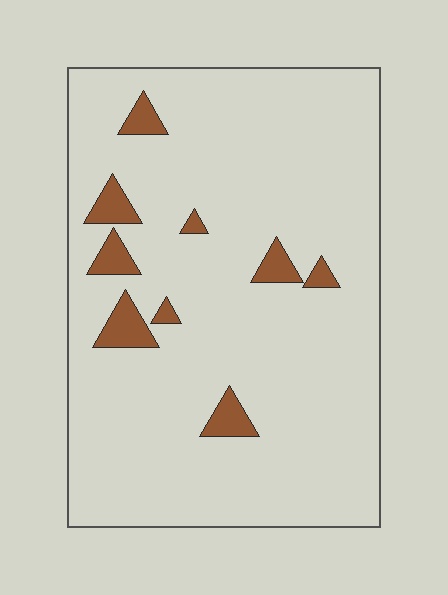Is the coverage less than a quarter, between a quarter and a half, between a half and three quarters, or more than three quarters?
Less than a quarter.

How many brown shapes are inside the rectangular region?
9.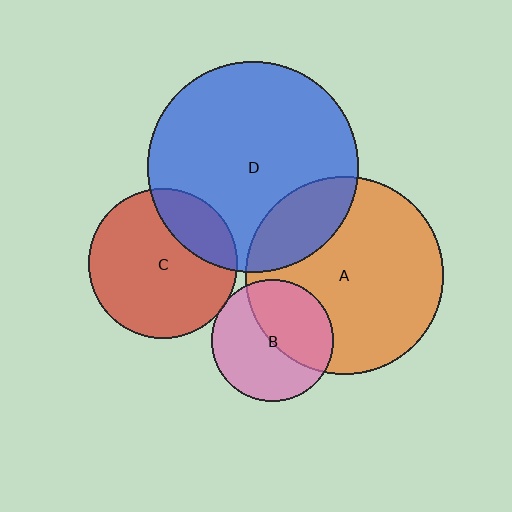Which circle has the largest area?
Circle D (blue).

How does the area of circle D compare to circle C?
Approximately 2.0 times.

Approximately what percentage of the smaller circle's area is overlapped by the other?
Approximately 45%.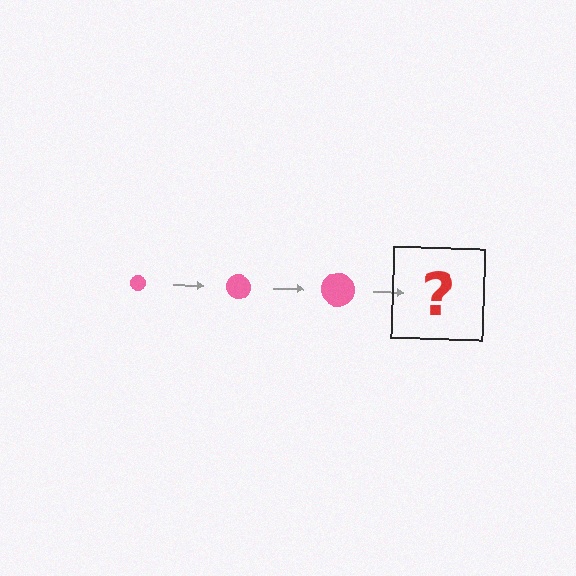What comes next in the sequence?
The next element should be a pink circle, larger than the previous one.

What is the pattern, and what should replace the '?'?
The pattern is that the circle gets progressively larger each step. The '?' should be a pink circle, larger than the previous one.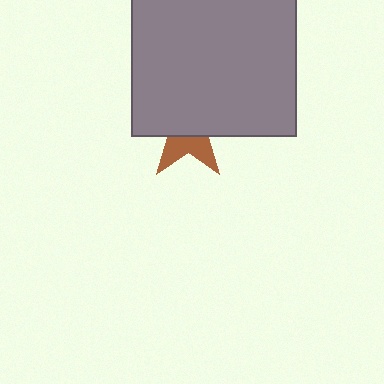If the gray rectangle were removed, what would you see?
You would see the complete brown star.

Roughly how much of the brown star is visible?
A small part of it is visible (roughly 36%).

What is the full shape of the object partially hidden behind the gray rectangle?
The partially hidden object is a brown star.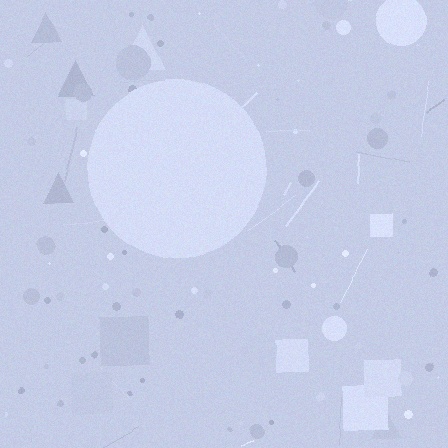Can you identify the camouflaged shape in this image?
The camouflaged shape is a circle.